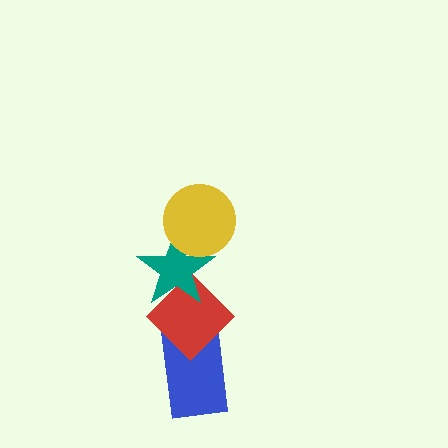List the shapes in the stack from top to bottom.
From top to bottom: the yellow circle, the teal star, the red diamond, the blue rectangle.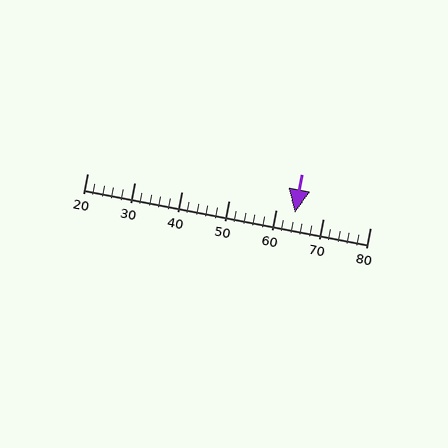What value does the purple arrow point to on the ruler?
The purple arrow points to approximately 64.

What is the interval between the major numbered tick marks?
The major tick marks are spaced 10 units apart.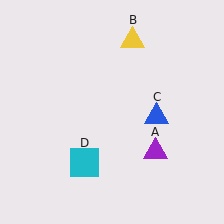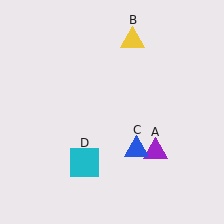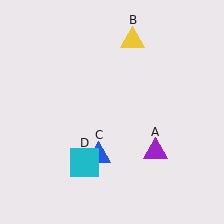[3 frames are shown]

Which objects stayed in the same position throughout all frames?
Purple triangle (object A) and yellow triangle (object B) and cyan square (object D) remained stationary.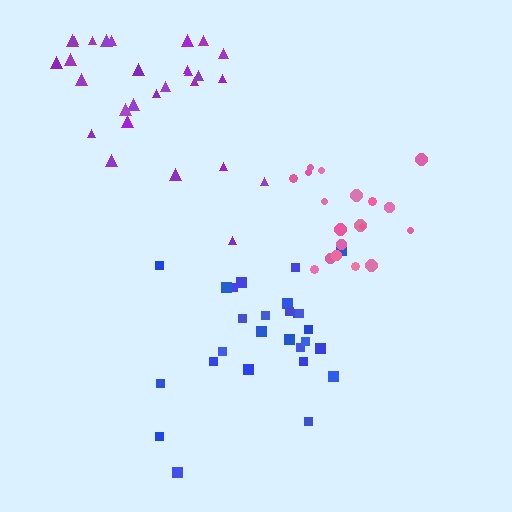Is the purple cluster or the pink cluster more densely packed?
Pink.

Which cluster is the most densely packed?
Blue.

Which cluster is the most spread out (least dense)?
Purple.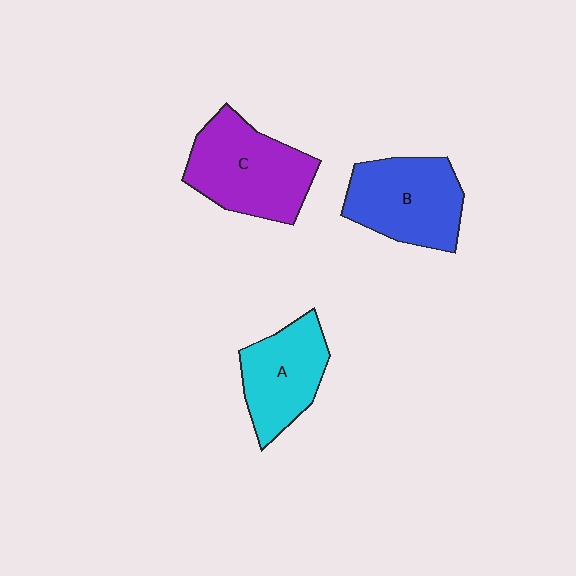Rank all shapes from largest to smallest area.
From largest to smallest: C (purple), B (blue), A (cyan).